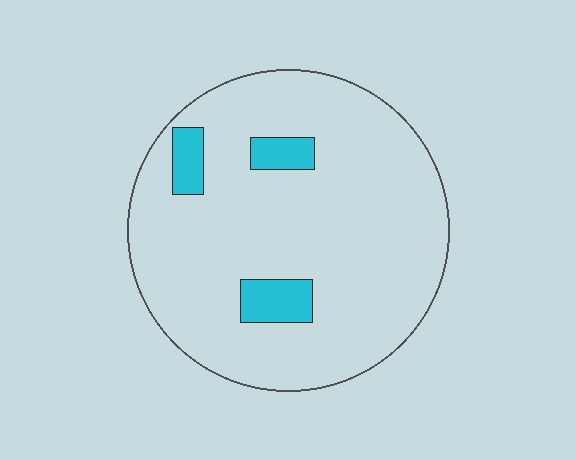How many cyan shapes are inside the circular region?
3.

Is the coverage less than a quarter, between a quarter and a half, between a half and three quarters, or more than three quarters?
Less than a quarter.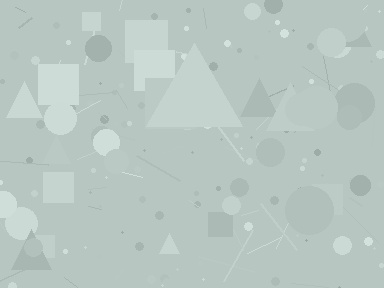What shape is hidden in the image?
A triangle is hidden in the image.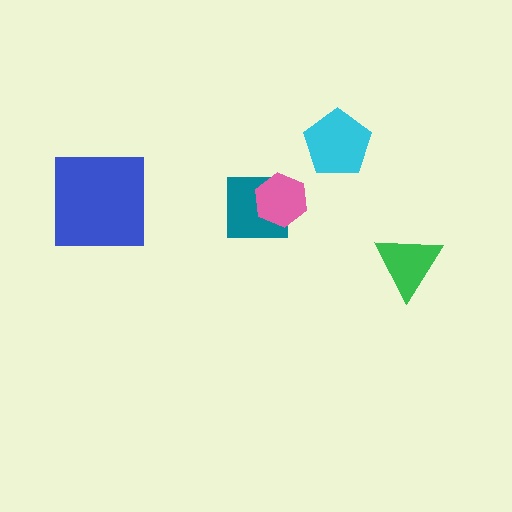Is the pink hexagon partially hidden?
No, no other shape covers it.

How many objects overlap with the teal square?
1 object overlaps with the teal square.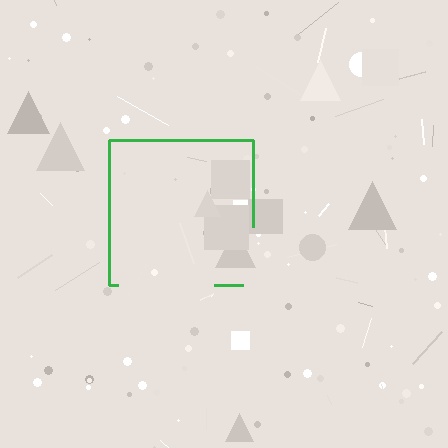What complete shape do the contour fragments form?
The contour fragments form a square.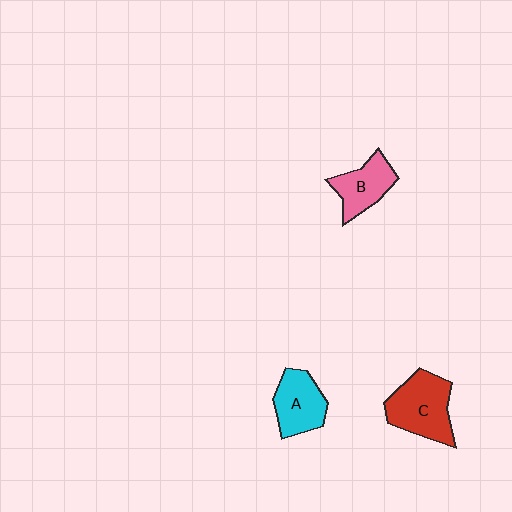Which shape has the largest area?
Shape C (red).